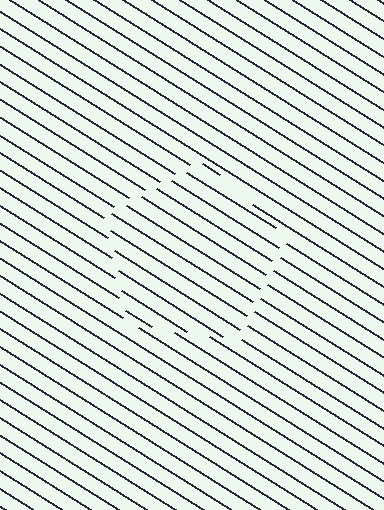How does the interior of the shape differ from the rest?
The interior of the shape contains the same grating, shifted by half a period — the contour is defined by the phase discontinuity where line-ends from the inner and outer gratings abut.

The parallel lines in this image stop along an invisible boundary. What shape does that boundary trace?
An illusory pentagon. The interior of the shape contains the same grating, shifted by half a period — the contour is defined by the phase discontinuity where line-ends from the inner and outer gratings abut.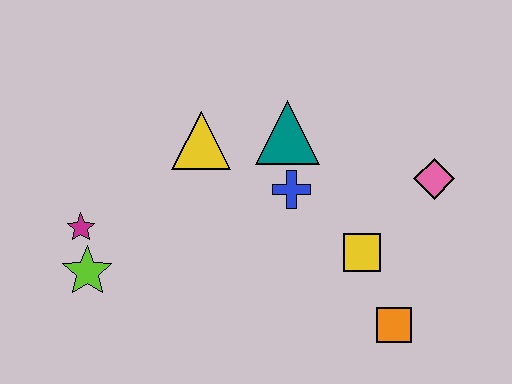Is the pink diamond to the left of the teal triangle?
No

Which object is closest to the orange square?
The yellow square is closest to the orange square.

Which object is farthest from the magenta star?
The pink diamond is farthest from the magenta star.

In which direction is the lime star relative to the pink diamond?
The lime star is to the left of the pink diamond.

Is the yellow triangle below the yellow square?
No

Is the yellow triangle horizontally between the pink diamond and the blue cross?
No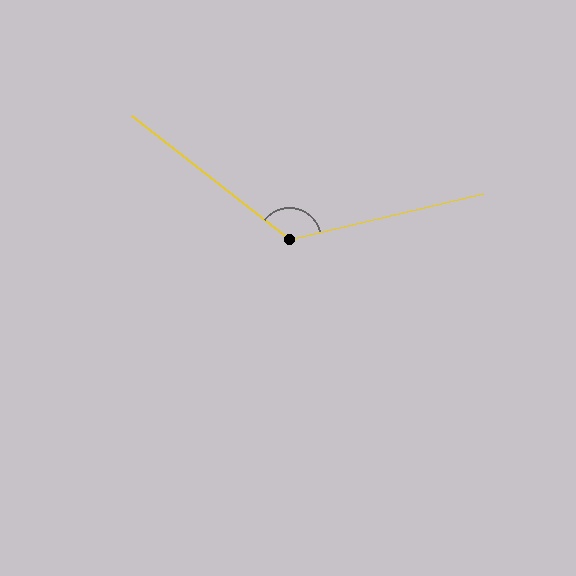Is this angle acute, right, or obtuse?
It is obtuse.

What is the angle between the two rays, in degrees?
Approximately 129 degrees.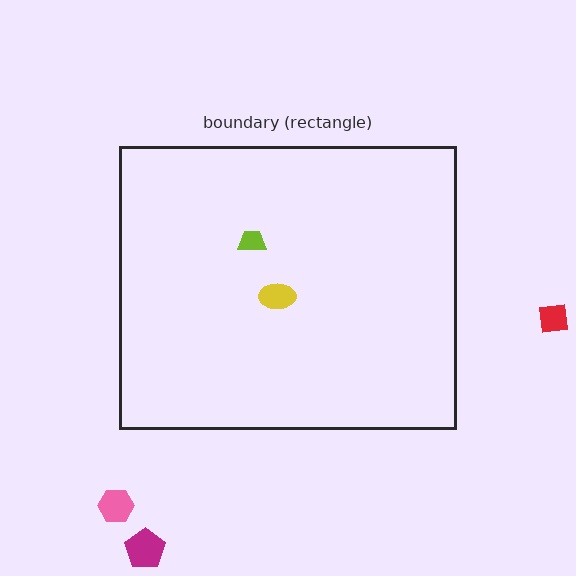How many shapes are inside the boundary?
2 inside, 3 outside.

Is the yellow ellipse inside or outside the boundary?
Inside.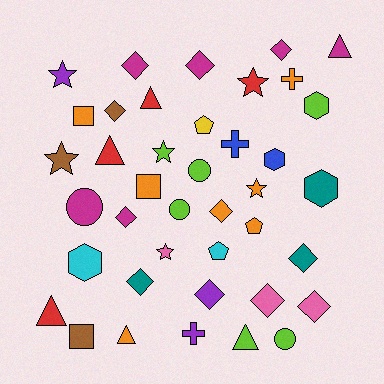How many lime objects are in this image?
There are 6 lime objects.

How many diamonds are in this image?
There are 11 diamonds.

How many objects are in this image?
There are 40 objects.